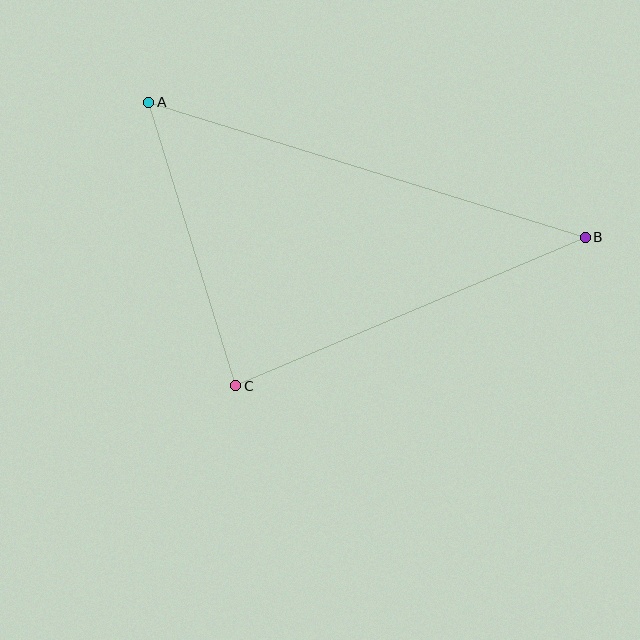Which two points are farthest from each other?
Points A and B are farthest from each other.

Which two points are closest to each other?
Points A and C are closest to each other.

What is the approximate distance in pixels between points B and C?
The distance between B and C is approximately 380 pixels.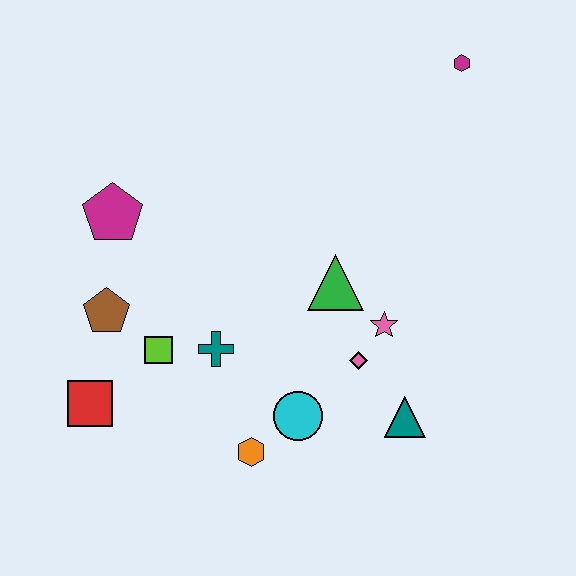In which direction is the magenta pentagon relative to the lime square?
The magenta pentagon is above the lime square.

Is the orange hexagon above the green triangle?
No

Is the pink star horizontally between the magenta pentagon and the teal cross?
No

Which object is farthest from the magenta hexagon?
The red square is farthest from the magenta hexagon.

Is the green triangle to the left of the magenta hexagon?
Yes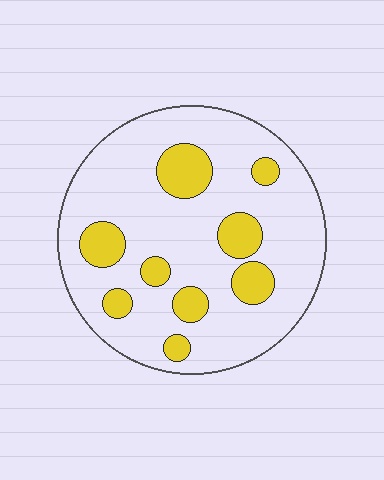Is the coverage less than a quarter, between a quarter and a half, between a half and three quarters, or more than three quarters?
Less than a quarter.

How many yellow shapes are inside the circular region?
9.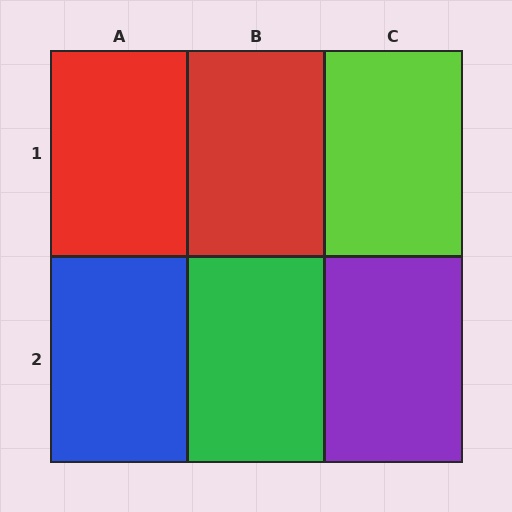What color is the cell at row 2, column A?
Blue.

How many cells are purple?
1 cell is purple.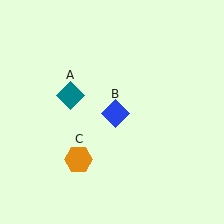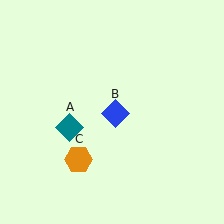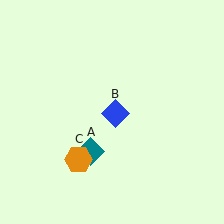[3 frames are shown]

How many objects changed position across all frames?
1 object changed position: teal diamond (object A).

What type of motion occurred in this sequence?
The teal diamond (object A) rotated counterclockwise around the center of the scene.